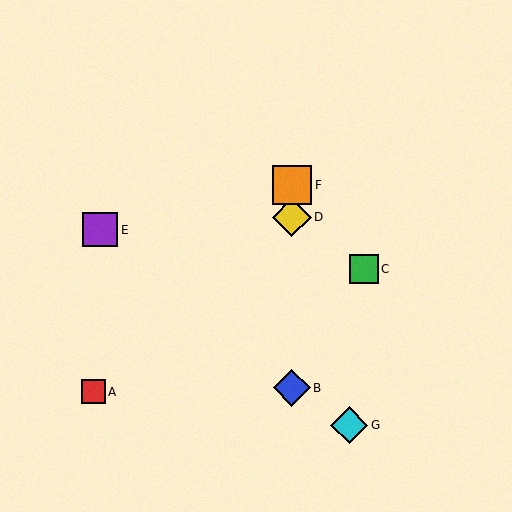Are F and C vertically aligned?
No, F is at x≈292 and C is at x≈364.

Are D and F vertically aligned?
Yes, both are at x≈292.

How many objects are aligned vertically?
3 objects (B, D, F) are aligned vertically.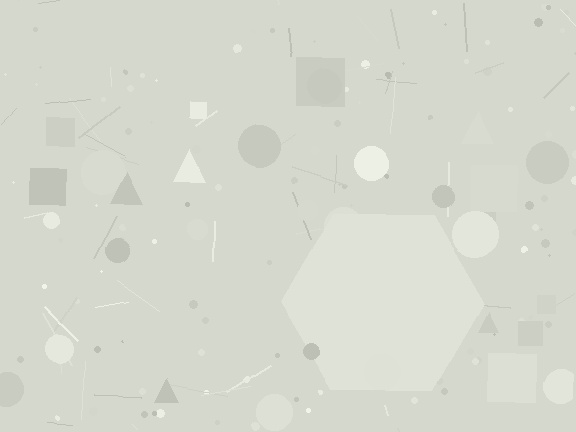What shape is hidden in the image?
A hexagon is hidden in the image.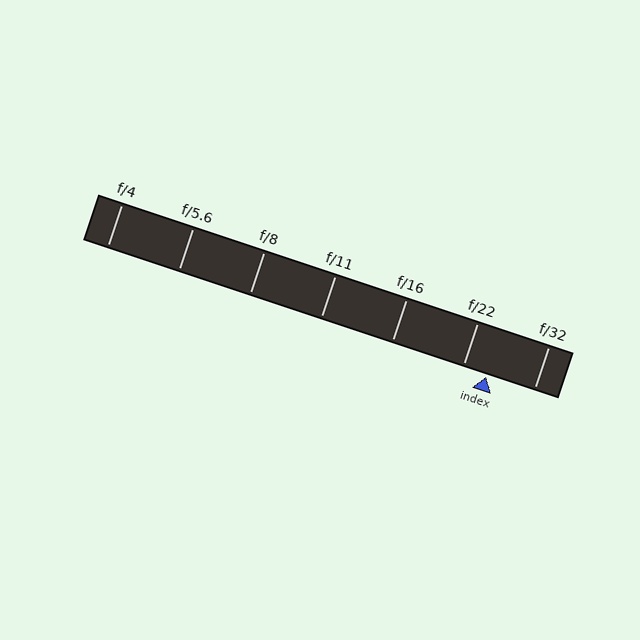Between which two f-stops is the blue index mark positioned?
The index mark is between f/22 and f/32.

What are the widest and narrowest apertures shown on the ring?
The widest aperture shown is f/4 and the narrowest is f/32.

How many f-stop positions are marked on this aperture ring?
There are 7 f-stop positions marked.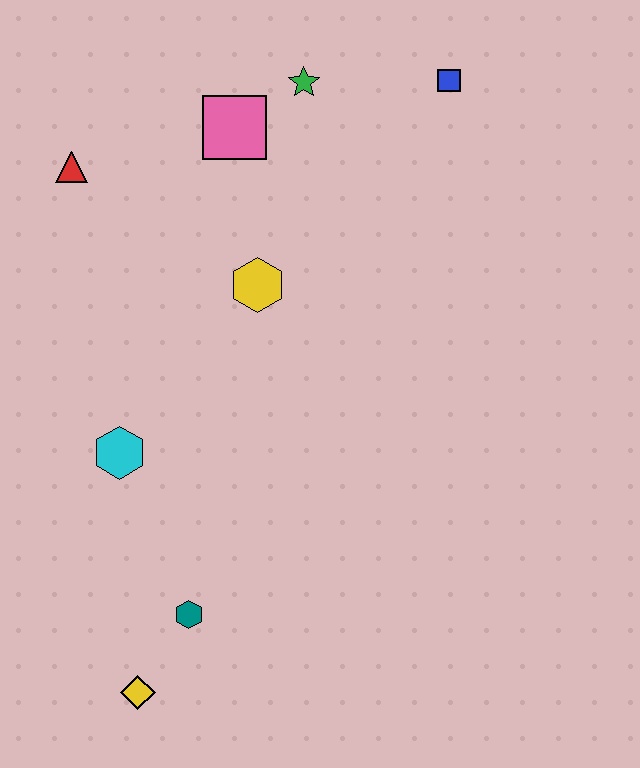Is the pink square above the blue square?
No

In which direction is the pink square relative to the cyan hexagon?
The pink square is above the cyan hexagon.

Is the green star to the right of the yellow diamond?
Yes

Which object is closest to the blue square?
The green star is closest to the blue square.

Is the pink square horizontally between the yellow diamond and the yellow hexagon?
Yes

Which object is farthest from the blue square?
The yellow diamond is farthest from the blue square.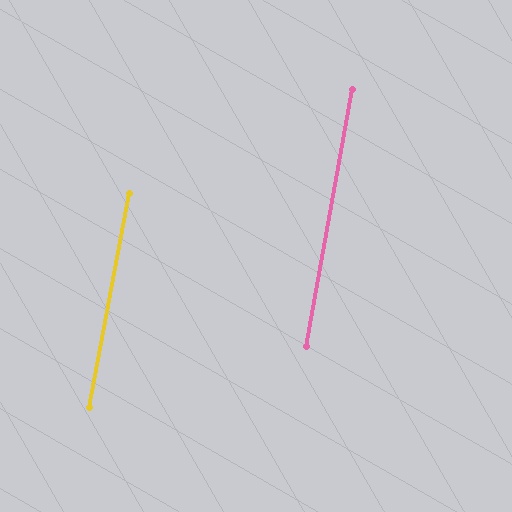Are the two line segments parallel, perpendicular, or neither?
Parallel — their directions differ by only 0.3°.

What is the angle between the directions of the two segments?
Approximately 0 degrees.